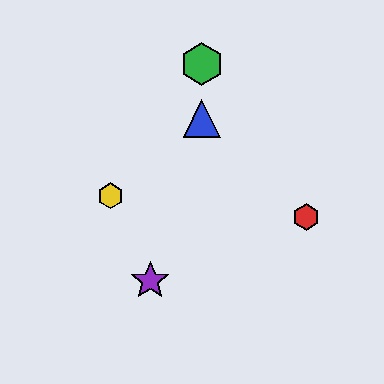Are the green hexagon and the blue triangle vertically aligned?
Yes, both are at x≈202.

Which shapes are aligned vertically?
The blue triangle, the green hexagon are aligned vertically.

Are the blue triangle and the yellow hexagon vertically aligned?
No, the blue triangle is at x≈202 and the yellow hexagon is at x≈111.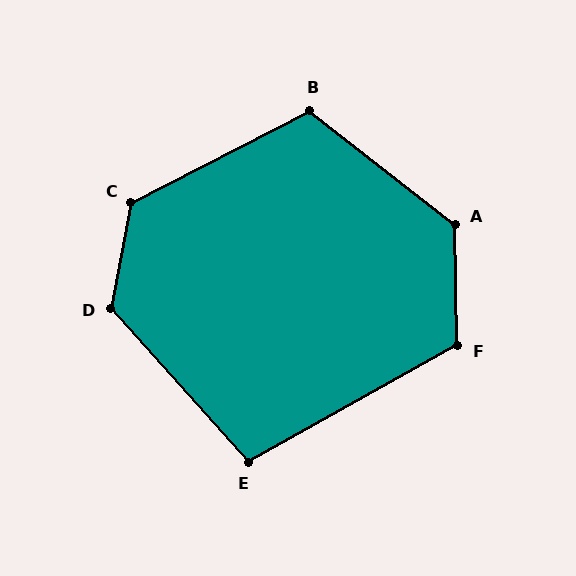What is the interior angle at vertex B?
Approximately 115 degrees (obtuse).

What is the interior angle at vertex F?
Approximately 118 degrees (obtuse).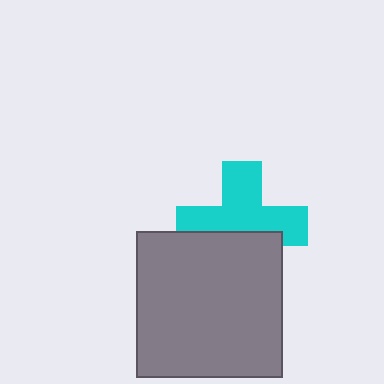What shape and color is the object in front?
The object in front is a gray square.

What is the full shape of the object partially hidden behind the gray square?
The partially hidden object is a cyan cross.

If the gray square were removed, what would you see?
You would see the complete cyan cross.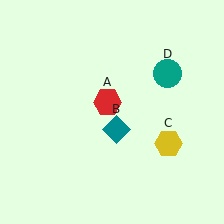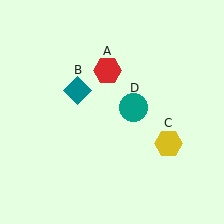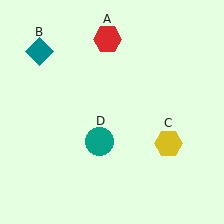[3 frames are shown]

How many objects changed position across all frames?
3 objects changed position: red hexagon (object A), teal diamond (object B), teal circle (object D).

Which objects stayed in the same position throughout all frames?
Yellow hexagon (object C) remained stationary.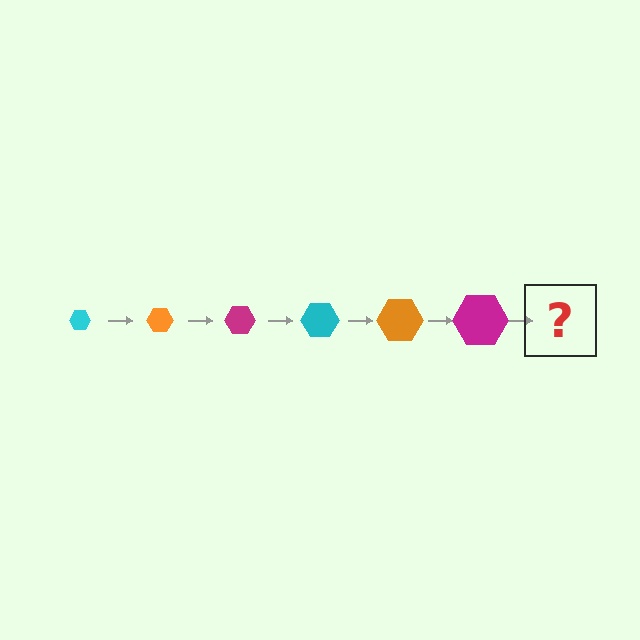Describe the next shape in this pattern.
It should be a cyan hexagon, larger than the previous one.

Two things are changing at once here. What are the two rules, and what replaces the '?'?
The two rules are that the hexagon grows larger each step and the color cycles through cyan, orange, and magenta. The '?' should be a cyan hexagon, larger than the previous one.